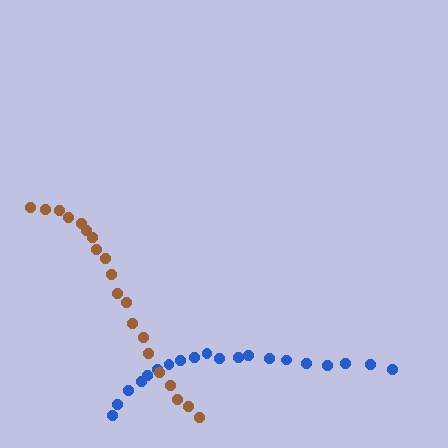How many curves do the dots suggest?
There are 2 distinct paths.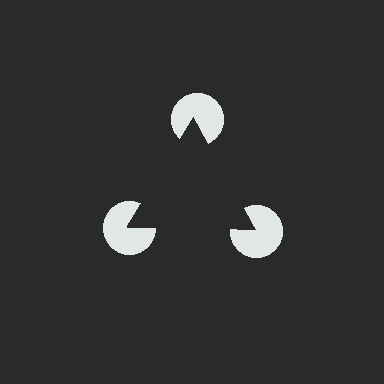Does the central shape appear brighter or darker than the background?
It typically appears slightly darker than the background, even though no actual brightness change is drawn.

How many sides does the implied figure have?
3 sides.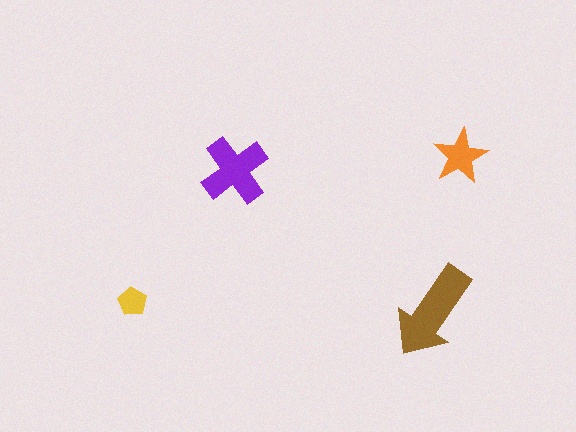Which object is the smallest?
The yellow pentagon.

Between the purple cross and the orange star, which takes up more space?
The purple cross.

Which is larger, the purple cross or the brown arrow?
The brown arrow.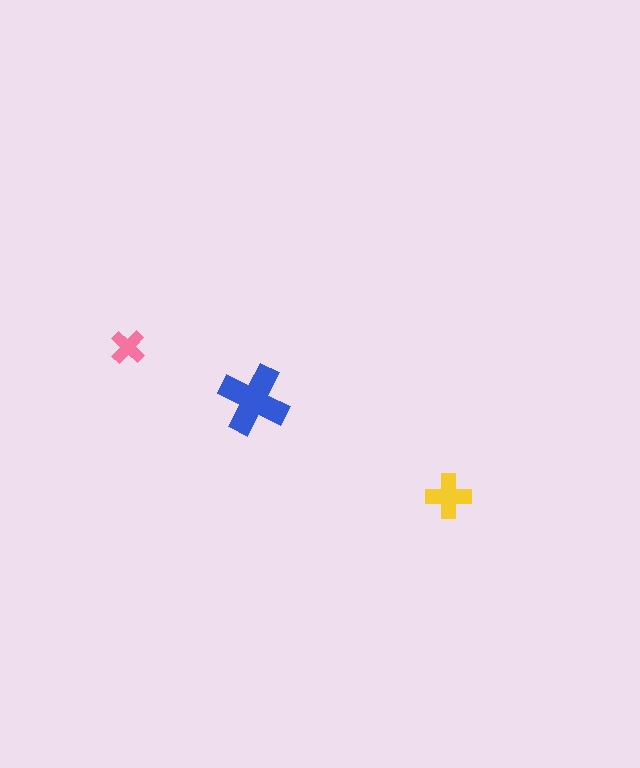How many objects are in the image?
There are 3 objects in the image.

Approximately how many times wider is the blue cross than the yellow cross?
About 1.5 times wider.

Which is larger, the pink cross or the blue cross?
The blue one.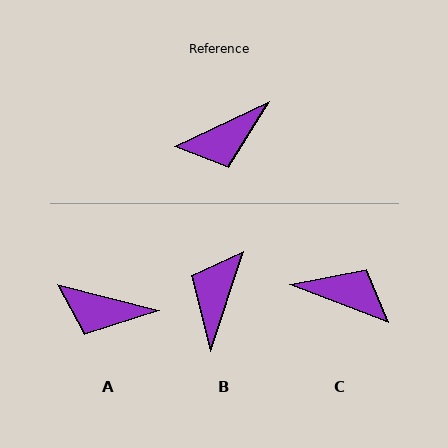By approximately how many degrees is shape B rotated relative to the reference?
Approximately 134 degrees clockwise.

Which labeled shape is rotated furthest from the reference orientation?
B, about 134 degrees away.